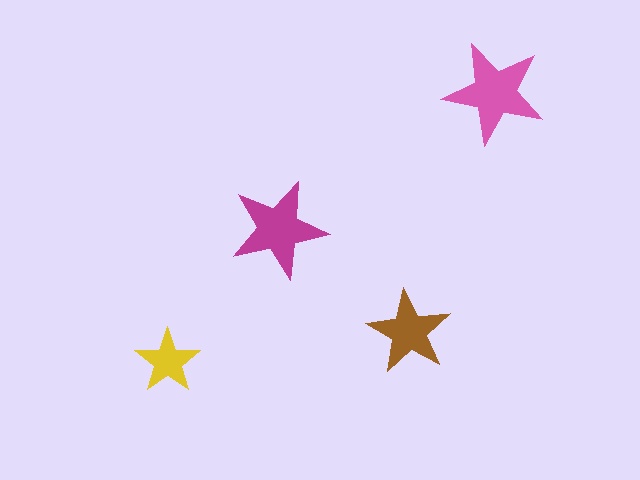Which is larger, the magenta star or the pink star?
The pink one.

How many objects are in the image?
There are 4 objects in the image.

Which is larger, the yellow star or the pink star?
The pink one.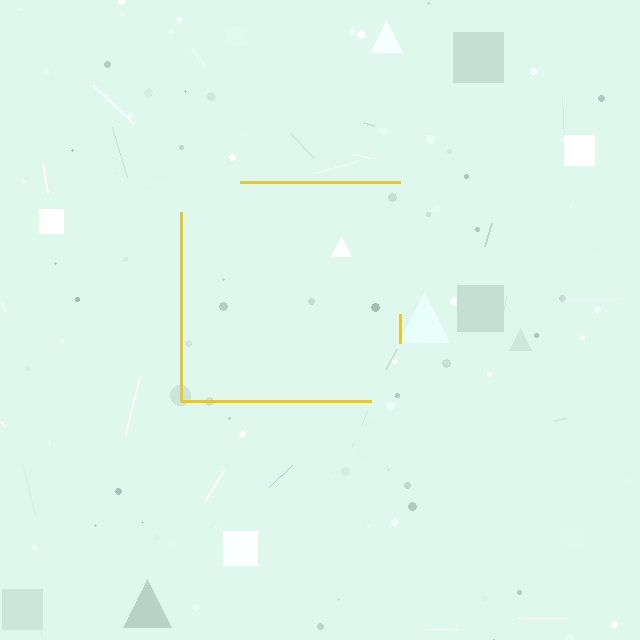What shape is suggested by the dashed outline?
The dashed outline suggests a square.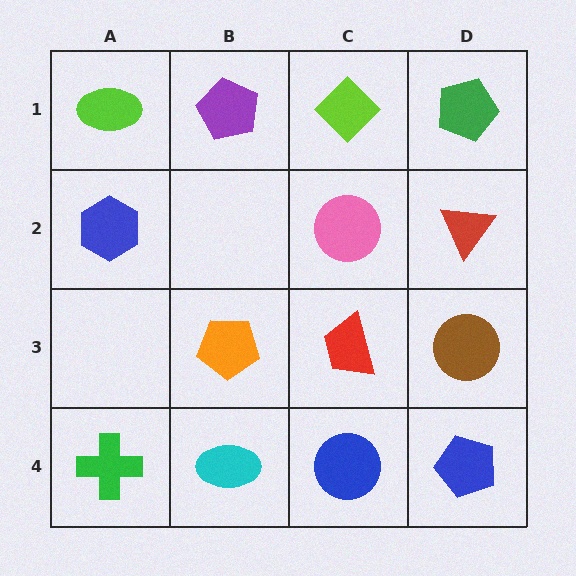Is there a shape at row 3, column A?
No, that cell is empty.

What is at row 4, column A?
A green cross.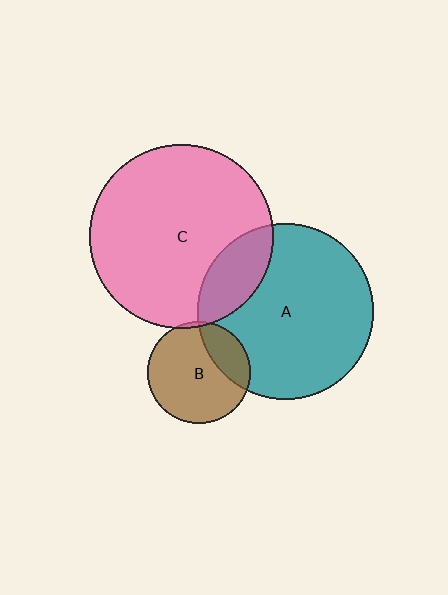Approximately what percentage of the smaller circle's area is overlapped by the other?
Approximately 20%.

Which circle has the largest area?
Circle C (pink).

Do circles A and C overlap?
Yes.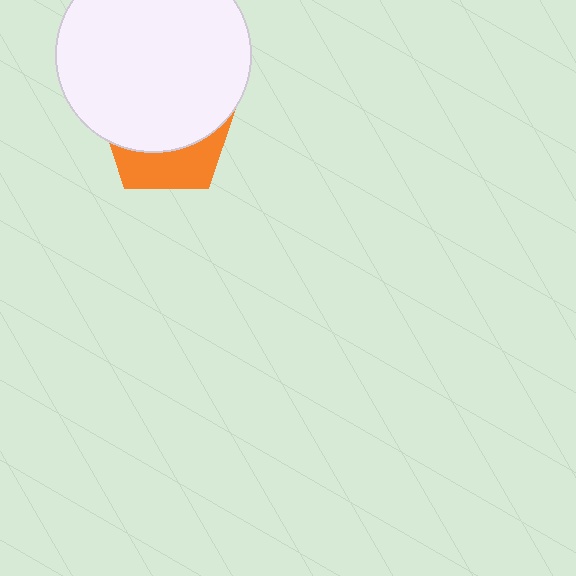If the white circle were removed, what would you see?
You would see the complete orange pentagon.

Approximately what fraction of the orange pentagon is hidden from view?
Roughly 65% of the orange pentagon is hidden behind the white circle.